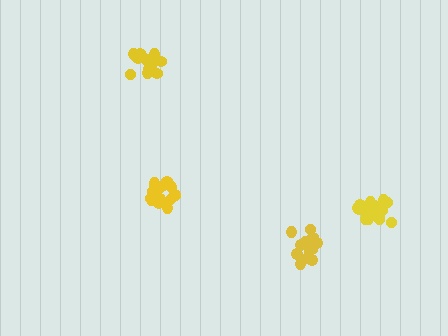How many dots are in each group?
Group 1: 15 dots, Group 2: 18 dots, Group 3: 20 dots, Group 4: 18 dots (71 total).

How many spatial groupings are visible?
There are 4 spatial groupings.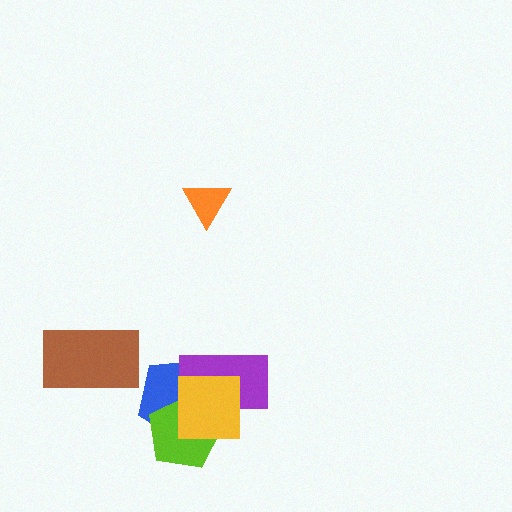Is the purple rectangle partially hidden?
Yes, it is partially covered by another shape.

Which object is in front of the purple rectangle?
The yellow square is in front of the purple rectangle.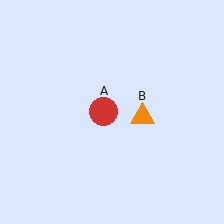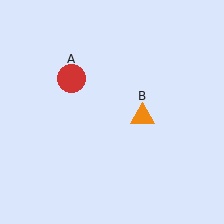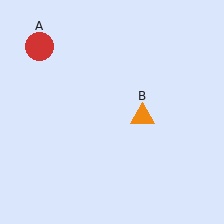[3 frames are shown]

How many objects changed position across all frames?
1 object changed position: red circle (object A).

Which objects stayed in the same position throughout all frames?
Orange triangle (object B) remained stationary.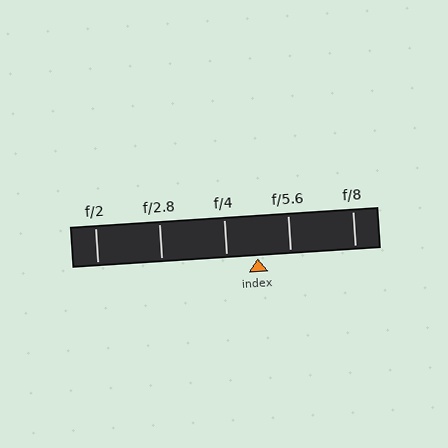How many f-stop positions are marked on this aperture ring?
There are 5 f-stop positions marked.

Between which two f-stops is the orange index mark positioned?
The index mark is between f/4 and f/5.6.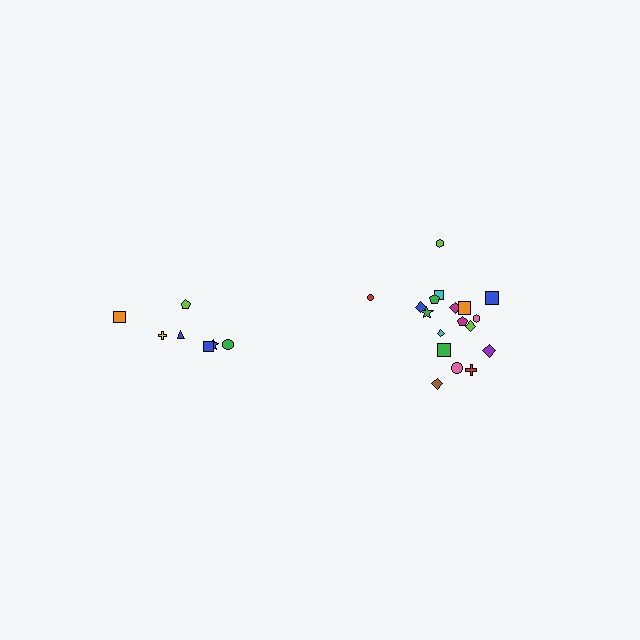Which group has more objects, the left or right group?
The right group.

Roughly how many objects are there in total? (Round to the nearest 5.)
Roughly 25 objects in total.